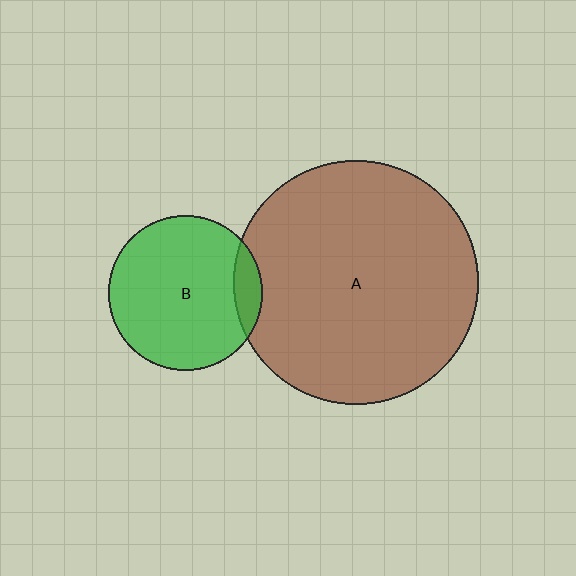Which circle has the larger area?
Circle A (brown).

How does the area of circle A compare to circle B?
Approximately 2.5 times.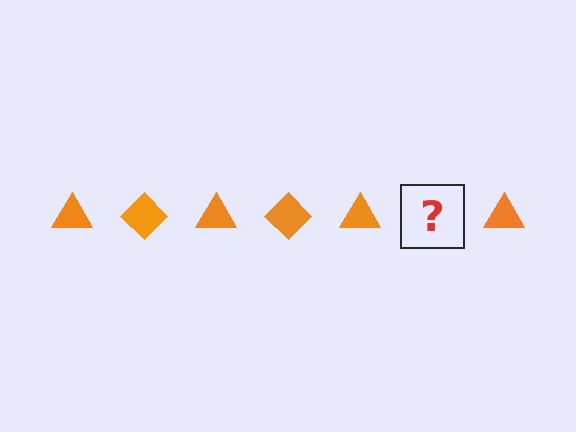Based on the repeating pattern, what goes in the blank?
The blank should be an orange diamond.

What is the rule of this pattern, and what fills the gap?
The rule is that the pattern cycles through triangle, diamond shapes in orange. The gap should be filled with an orange diamond.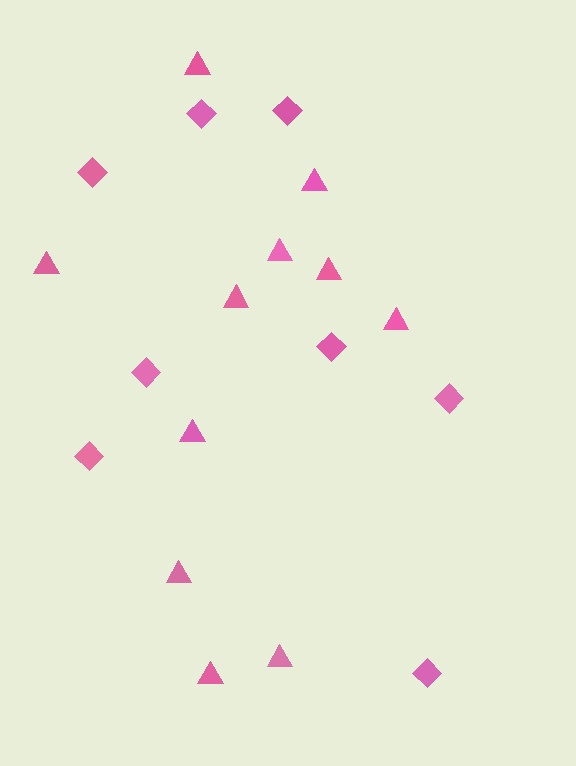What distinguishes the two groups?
There are 2 groups: one group of diamonds (8) and one group of triangles (11).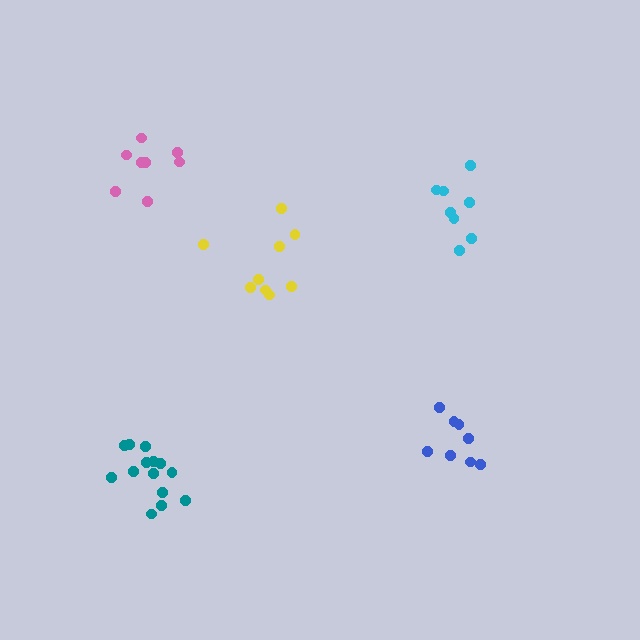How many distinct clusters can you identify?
There are 5 distinct clusters.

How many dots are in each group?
Group 1: 8 dots, Group 2: 8 dots, Group 3: 14 dots, Group 4: 9 dots, Group 5: 8 dots (47 total).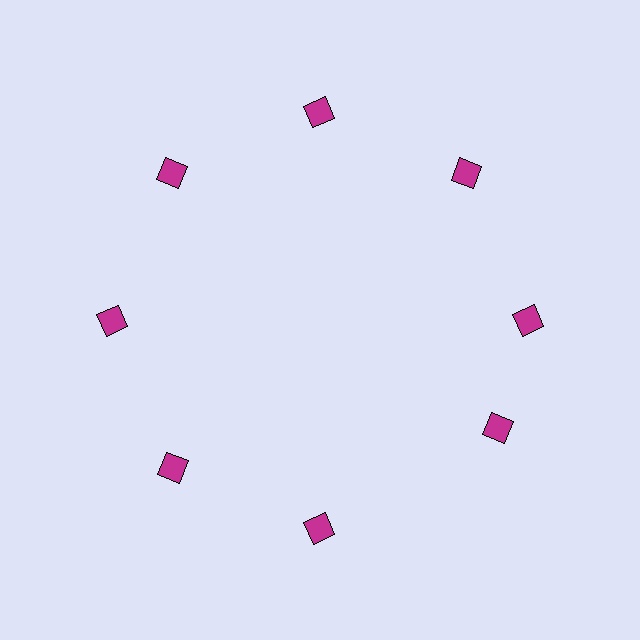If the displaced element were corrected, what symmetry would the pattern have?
It would have 8-fold rotational symmetry — the pattern would map onto itself every 45 degrees.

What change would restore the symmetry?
The symmetry would be restored by rotating it back into even spacing with its neighbors so that all 8 diamonds sit at equal angles and equal distance from the center.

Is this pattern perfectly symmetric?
No. The 8 magenta diamonds are arranged in a ring, but one element near the 4 o'clock position is rotated out of alignment along the ring, breaking the 8-fold rotational symmetry.